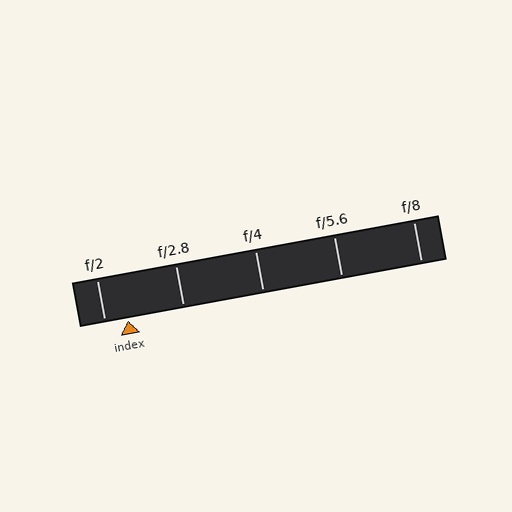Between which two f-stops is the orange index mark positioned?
The index mark is between f/2 and f/2.8.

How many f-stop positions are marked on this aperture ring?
There are 5 f-stop positions marked.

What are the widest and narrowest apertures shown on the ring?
The widest aperture shown is f/2 and the narrowest is f/8.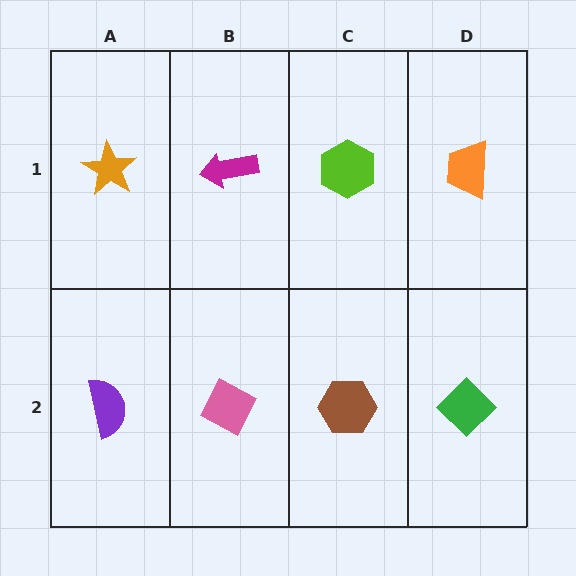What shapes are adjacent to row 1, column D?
A green diamond (row 2, column D), a lime hexagon (row 1, column C).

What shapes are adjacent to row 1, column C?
A brown hexagon (row 2, column C), a magenta arrow (row 1, column B), an orange trapezoid (row 1, column D).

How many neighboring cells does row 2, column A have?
2.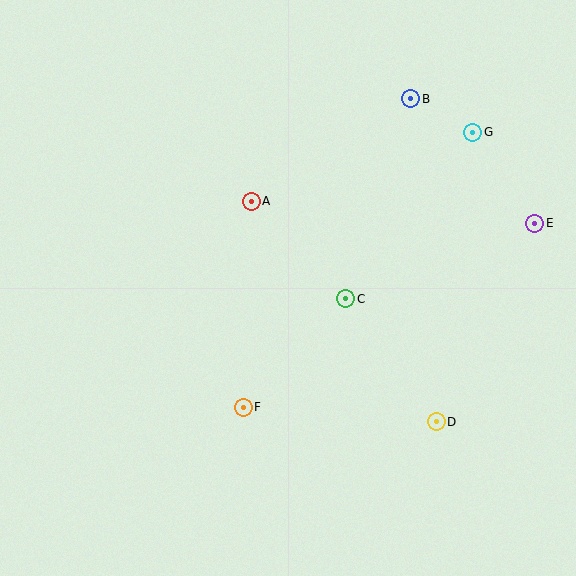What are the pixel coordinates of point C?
Point C is at (346, 299).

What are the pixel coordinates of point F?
Point F is at (243, 407).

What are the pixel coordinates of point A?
Point A is at (251, 201).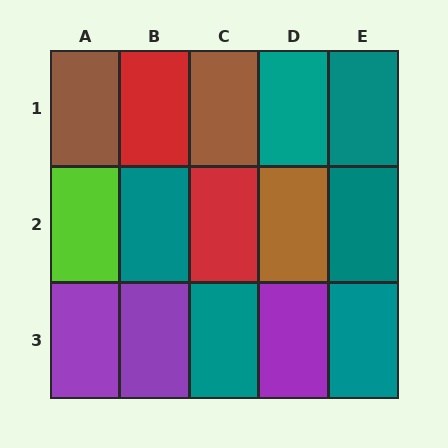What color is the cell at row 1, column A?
Brown.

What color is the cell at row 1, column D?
Teal.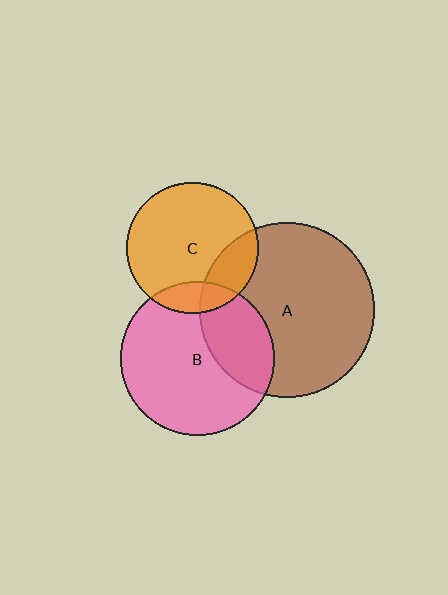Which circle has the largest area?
Circle A (brown).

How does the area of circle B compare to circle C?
Approximately 1.4 times.